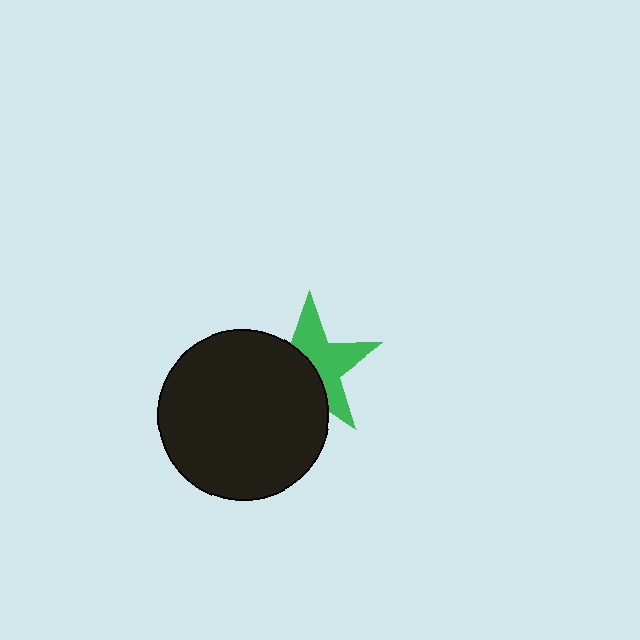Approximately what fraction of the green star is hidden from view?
Roughly 48% of the green star is hidden behind the black circle.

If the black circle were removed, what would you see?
You would see the complete green star.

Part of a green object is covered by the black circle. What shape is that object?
It is a star.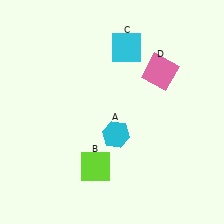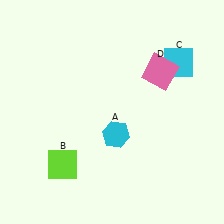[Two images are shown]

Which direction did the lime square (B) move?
The lime square (B) moved left.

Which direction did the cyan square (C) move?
The cyan square (C) moved right.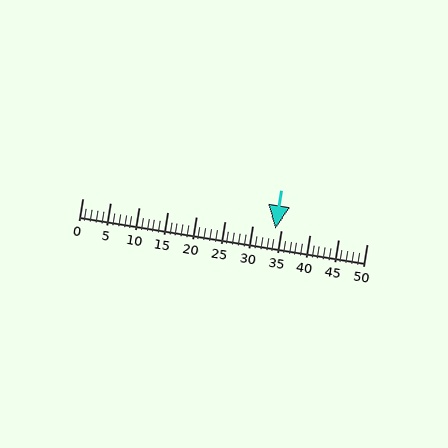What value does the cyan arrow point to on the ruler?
The cyan arrow points to approximately 34.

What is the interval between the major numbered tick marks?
The major tick marks are spaced 5 units apart.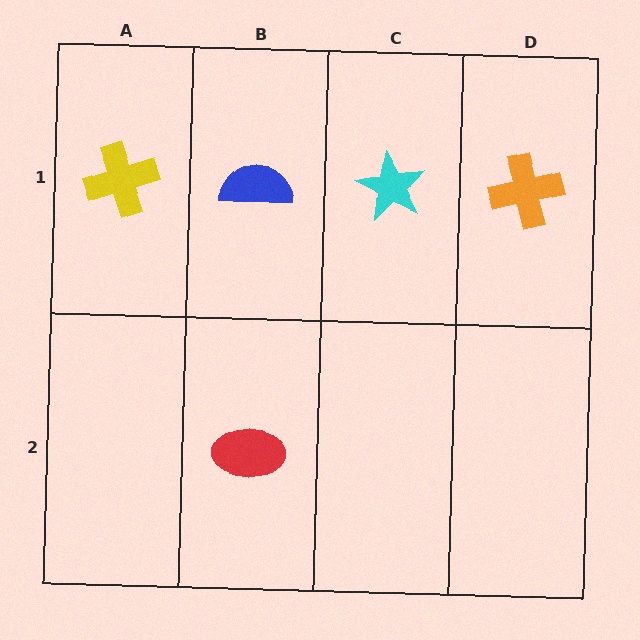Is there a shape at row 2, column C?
No, that cell is empty.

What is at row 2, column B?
A red ellipse.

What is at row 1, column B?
A blue semicircle.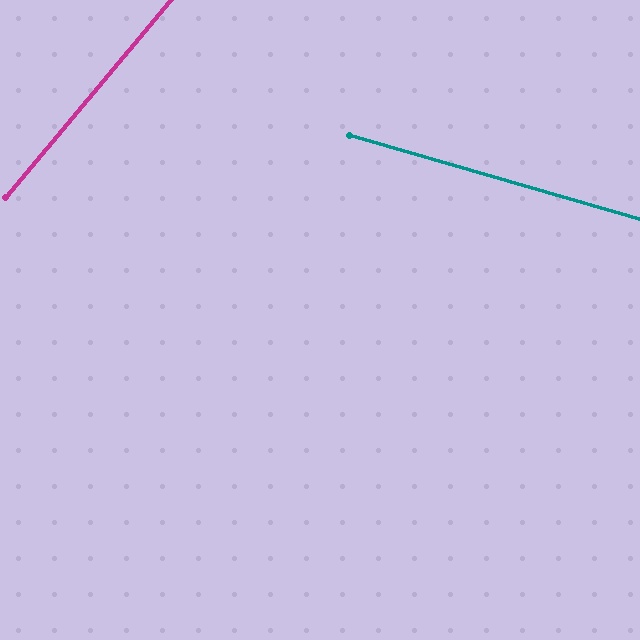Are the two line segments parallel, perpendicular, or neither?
Neither parallel nor perpendicular — they differ by about 66°.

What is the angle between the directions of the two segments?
Approximately 66 degrees.